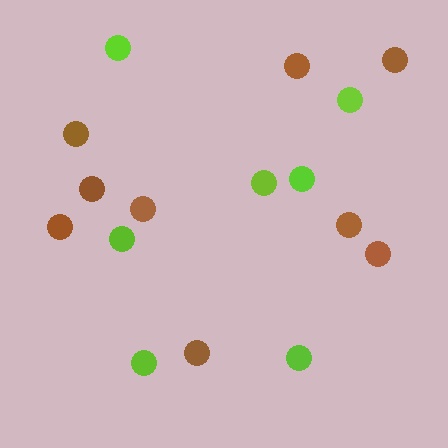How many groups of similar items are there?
There are 2 groups: one group of brown circles (9) and one group of lime circles (7).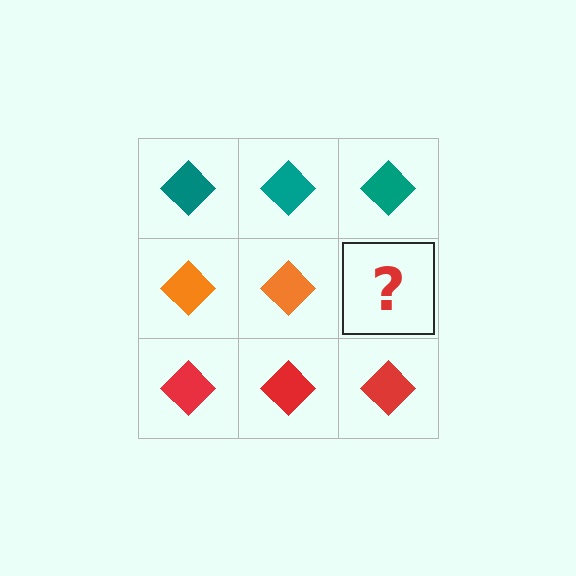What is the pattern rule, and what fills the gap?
The rule is that each row has a consistent color. The gap should be filled with an orange diamond.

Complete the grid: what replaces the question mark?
The question mark should be replaced with an orange diamond.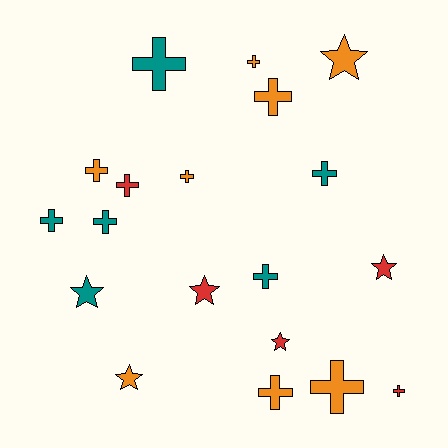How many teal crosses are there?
There are 5 teal crosses.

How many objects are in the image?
There are 19 objects.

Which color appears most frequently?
Orange, with 8 objects.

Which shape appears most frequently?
Cross, with 13 objects.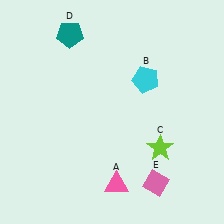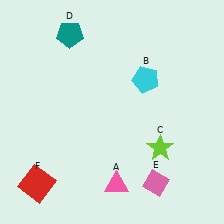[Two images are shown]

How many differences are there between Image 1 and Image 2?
There is 1 difference between the two images.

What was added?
A red square (F) was added in Image 2.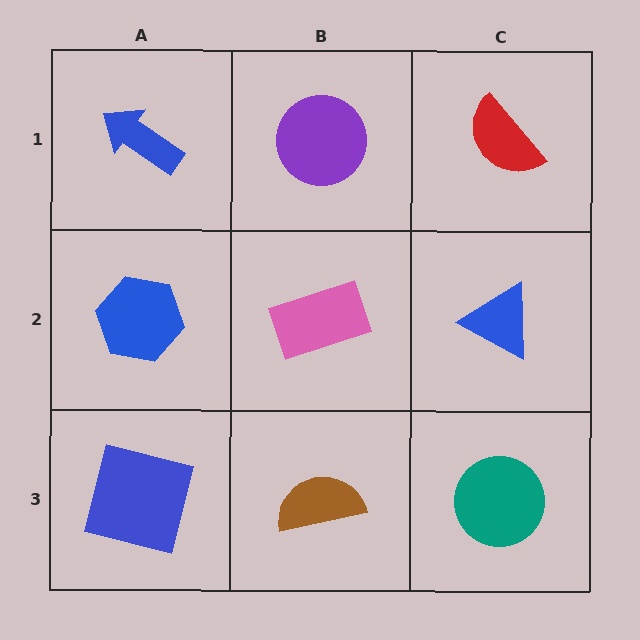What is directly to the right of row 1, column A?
A purple circle.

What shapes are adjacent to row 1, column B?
A pink rectangle (row 2, column B), a blue arrow (row 1, column A), a red semicircle (row 1, column C).